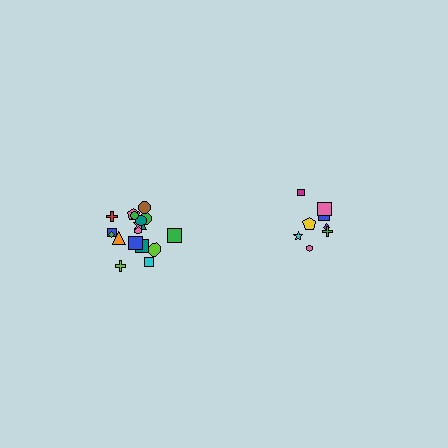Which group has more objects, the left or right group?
The left group.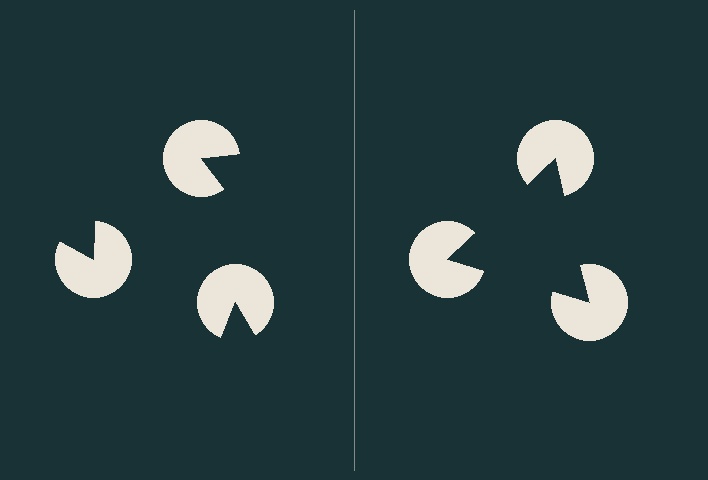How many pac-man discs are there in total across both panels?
6 — 3 on each side.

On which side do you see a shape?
An illusory triangle appears on the right side. On the left side the wedge cuts are rotated, so no coherent shape forms.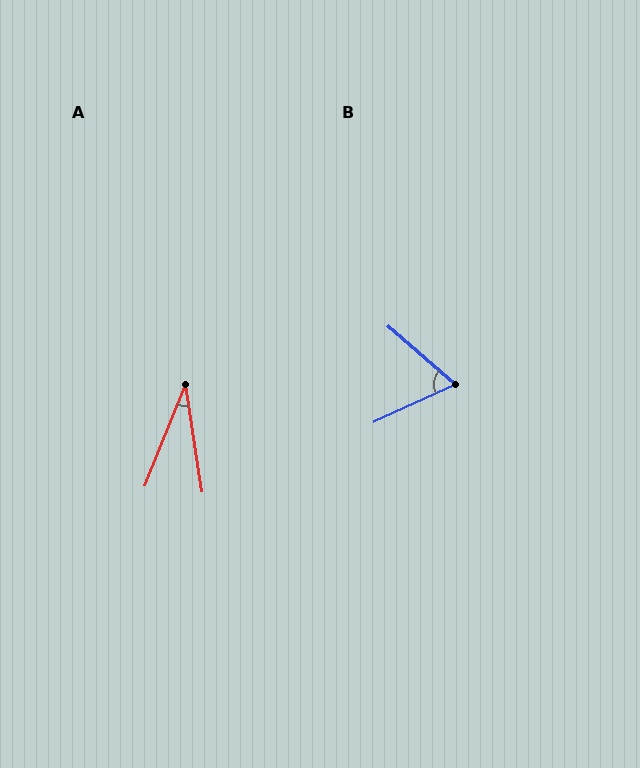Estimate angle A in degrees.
Approximately 31 degrees.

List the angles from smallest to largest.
A (31°), B (66°).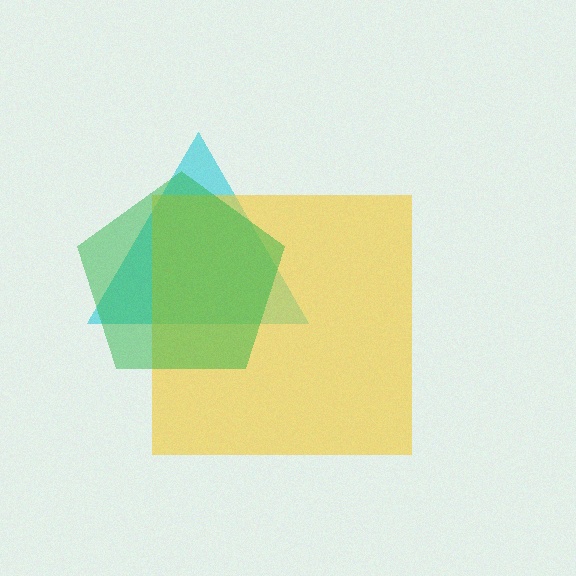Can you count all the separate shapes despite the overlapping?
Yes, there are 3 separate shapes.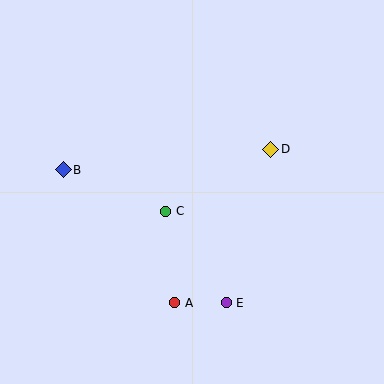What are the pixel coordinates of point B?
Point B is at (63, 170).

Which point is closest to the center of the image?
Point C at (166, 211) is closest to the center.